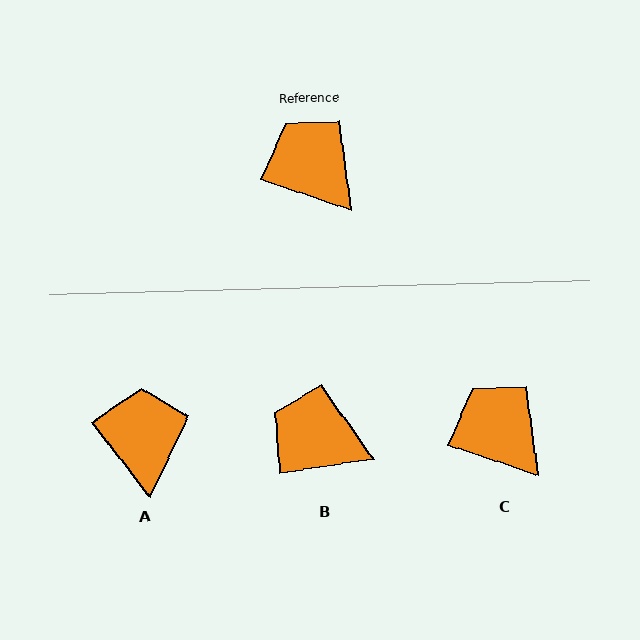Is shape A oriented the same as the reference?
No, it is off by about 33 degrees.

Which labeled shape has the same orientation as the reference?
C.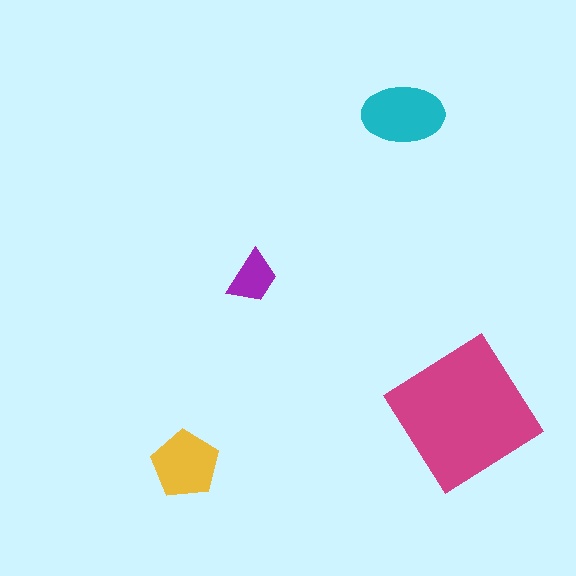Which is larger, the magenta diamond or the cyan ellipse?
The magenta diamond.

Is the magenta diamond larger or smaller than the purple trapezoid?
Larger.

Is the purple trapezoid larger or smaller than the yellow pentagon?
Smaller.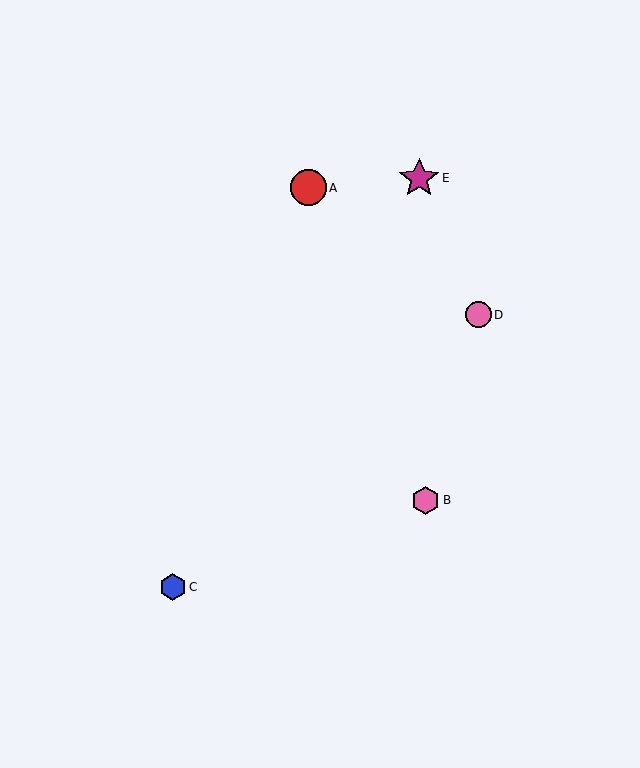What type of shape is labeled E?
Shape E is a magenta star.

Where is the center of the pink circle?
The center of the pink circle is at (478, 315).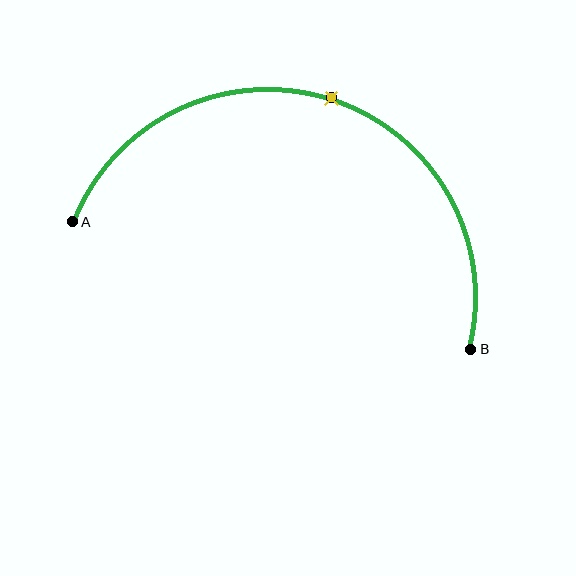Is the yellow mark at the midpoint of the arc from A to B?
Yes. The yellow mark lies on the arc at equal arc-length from both A and B — it is the arc midpoint.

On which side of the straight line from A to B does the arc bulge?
The arc bulges above the straight line connecting A and B.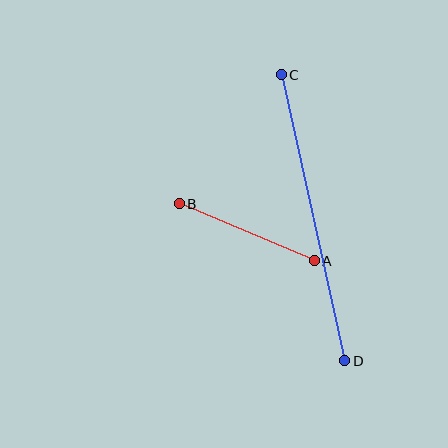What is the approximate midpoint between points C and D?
The midpoint is at approximately (313, 218) pixels.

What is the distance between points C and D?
The distance is approximately 293 pixels.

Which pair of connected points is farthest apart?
Points C and D are farthest apart.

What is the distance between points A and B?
The distance is approximately 147 pixels.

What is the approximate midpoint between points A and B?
The midpoint is at approximately (247, 232) pixels.